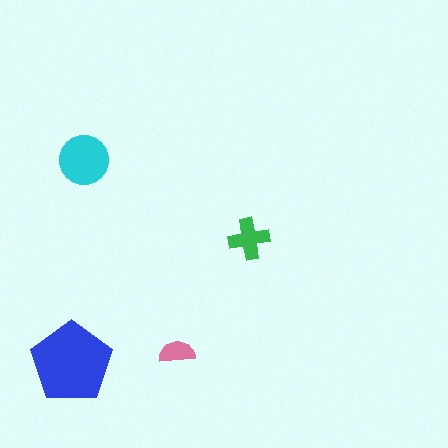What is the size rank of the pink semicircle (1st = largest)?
4th.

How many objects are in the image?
There are 4 objects in the image.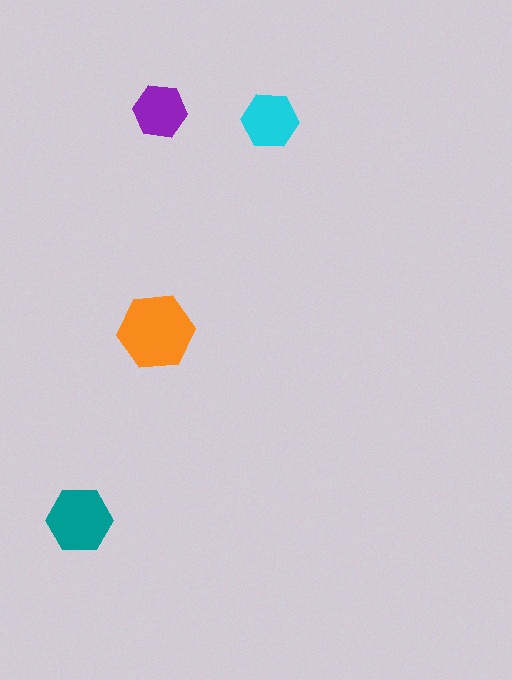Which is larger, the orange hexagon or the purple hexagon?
The orange one.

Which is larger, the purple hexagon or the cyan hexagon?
The cyan one.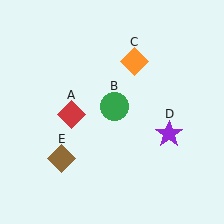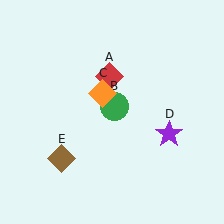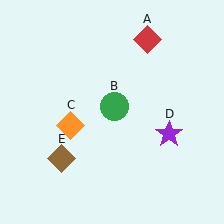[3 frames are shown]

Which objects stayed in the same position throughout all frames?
Green circle (object B) and purple star (object D) and brown diamond (object E) remained stationary.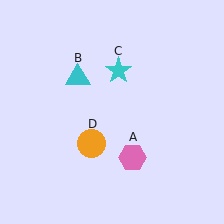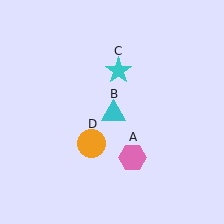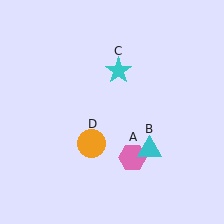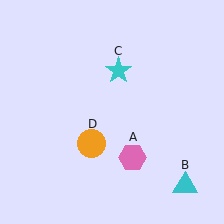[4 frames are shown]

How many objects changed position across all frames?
1 object changed position: cyan triangle (object B).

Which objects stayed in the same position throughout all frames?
Pink hexagon (object A) and cyan star (object C) and orange circle (object D) remained stationary.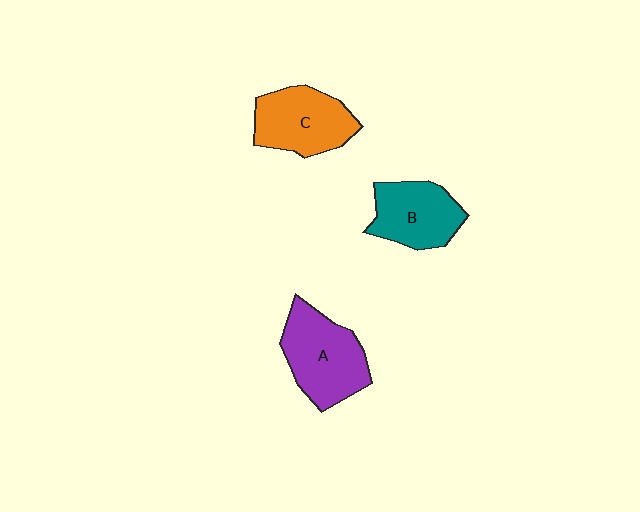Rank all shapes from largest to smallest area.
From largest to smallest: A (purple), C (orange), B (teal).